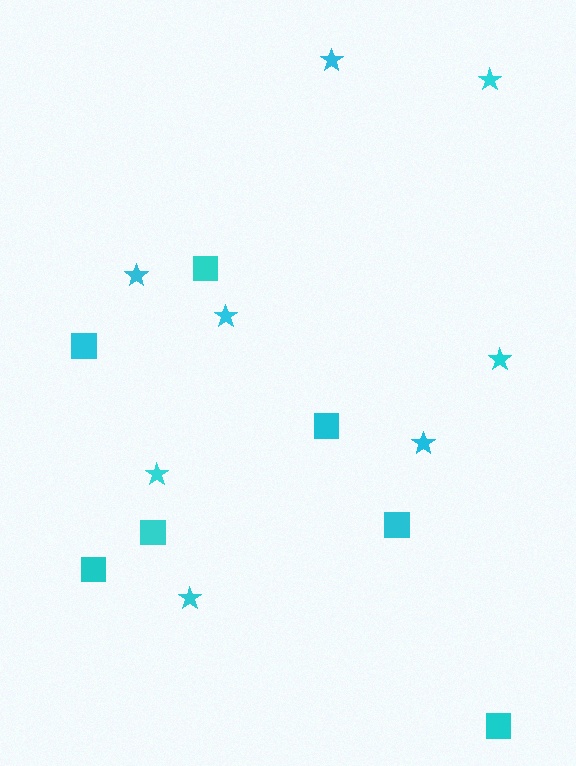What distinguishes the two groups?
There are 2 groups: one group of squares (7) and one group of stars (8).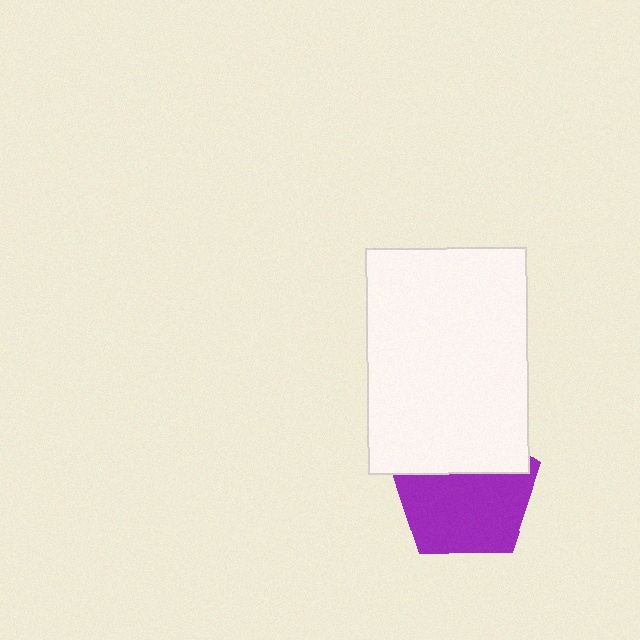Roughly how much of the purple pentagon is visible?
About half of it is visible (roughly 64%).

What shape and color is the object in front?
The object in front is a white rectangle.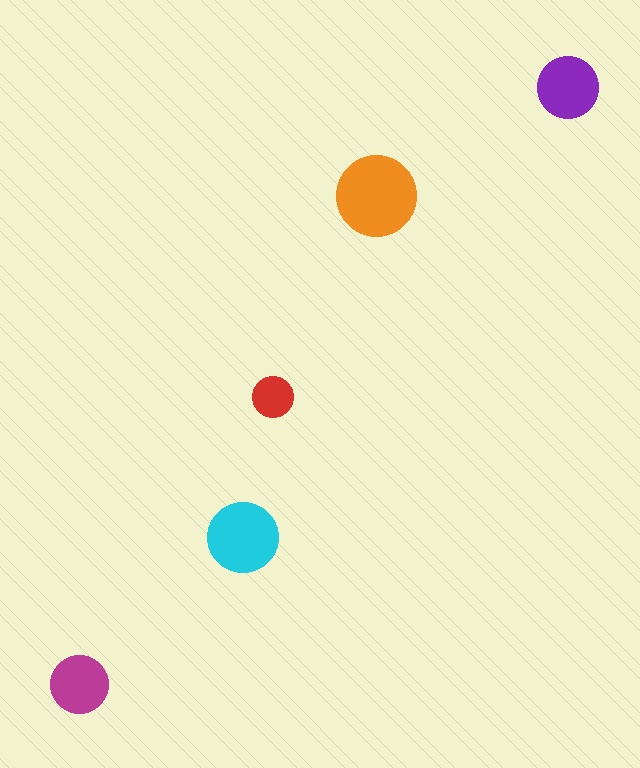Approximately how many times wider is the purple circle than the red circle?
About 1.5 times wider.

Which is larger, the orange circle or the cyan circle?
The orange one.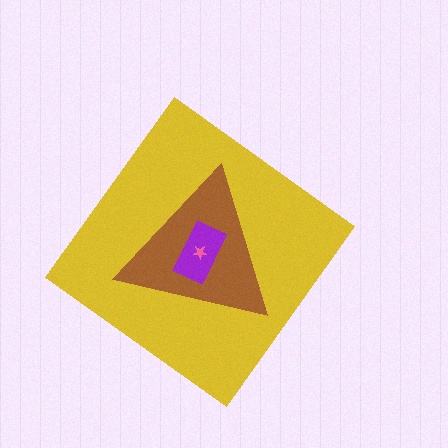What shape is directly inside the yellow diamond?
The brown triangle.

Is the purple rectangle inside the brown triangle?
Yes.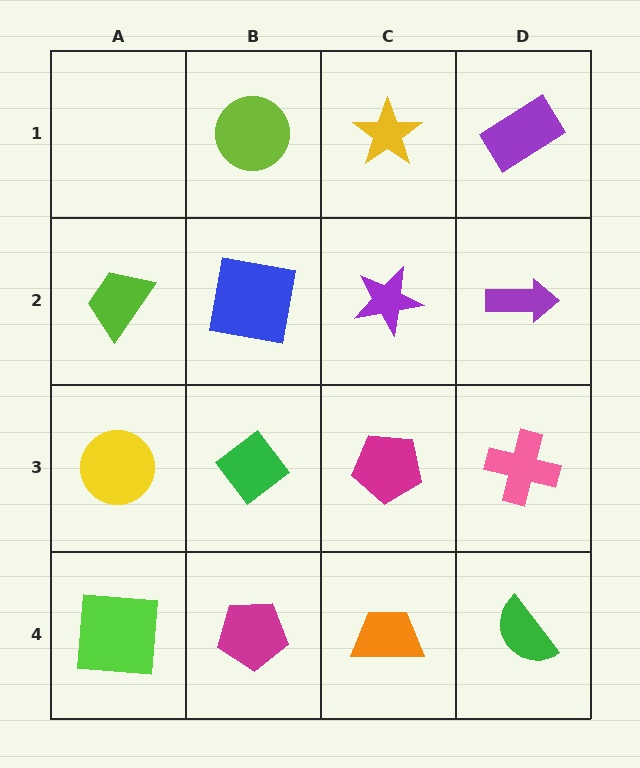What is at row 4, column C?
An orange trapezoid.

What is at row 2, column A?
A lime trapezoid.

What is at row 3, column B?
A green diamond.